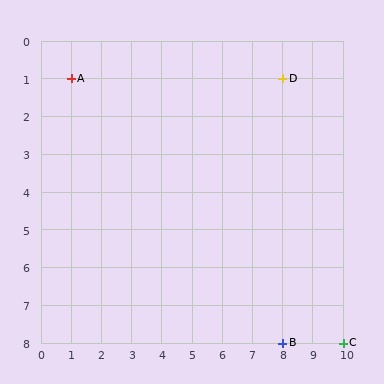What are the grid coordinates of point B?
Point B is at grid coordinates (8, 8).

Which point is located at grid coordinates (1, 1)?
Point A is at (1, 1).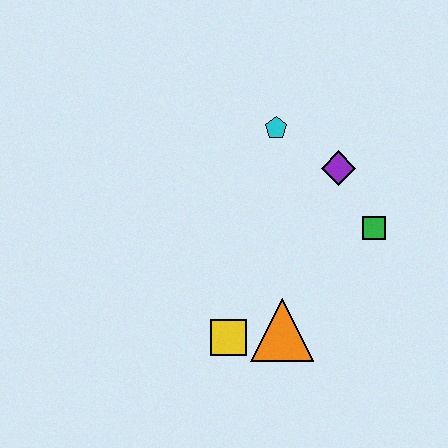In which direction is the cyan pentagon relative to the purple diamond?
The cyan pentagon is to the left of the purple diamond.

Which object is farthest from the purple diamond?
The yellow square is farthest from the purple diamond.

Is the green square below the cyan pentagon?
Yes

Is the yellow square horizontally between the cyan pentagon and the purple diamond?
No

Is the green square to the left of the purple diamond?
No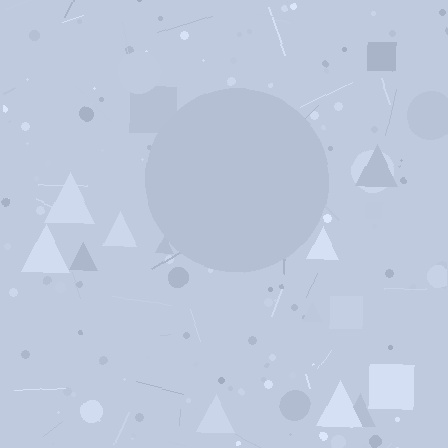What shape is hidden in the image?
A circle is hidden in the image.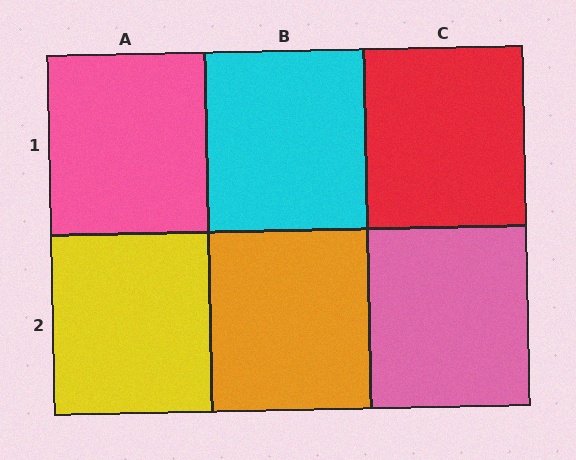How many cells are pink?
2 cells are pink.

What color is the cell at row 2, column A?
Yellow.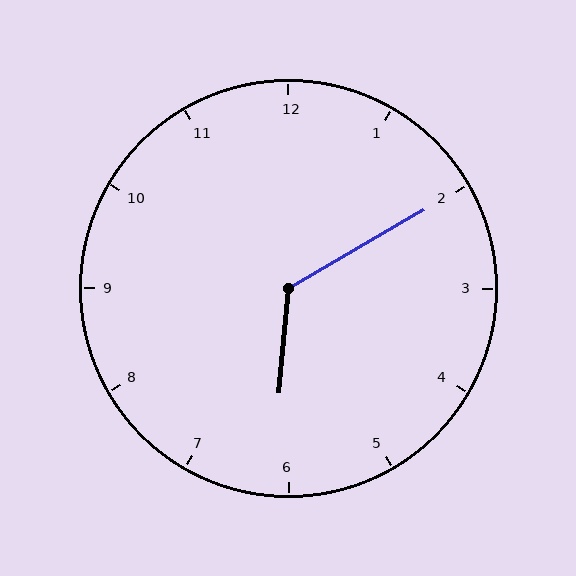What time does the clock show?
6:10.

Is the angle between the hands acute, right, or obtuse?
It is obtuse.